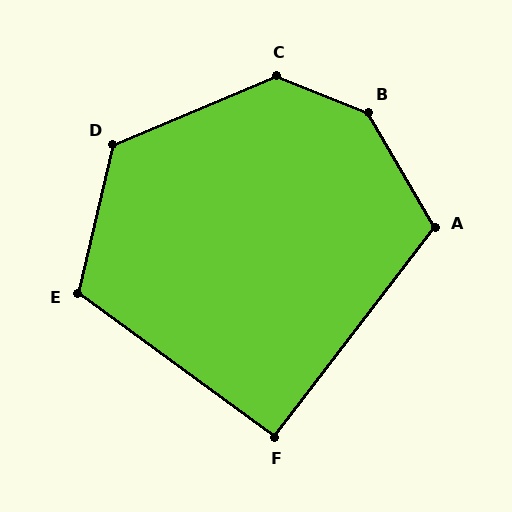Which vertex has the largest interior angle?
B, at approximately 143 degrees.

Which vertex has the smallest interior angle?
F, at approximately 91 degrees.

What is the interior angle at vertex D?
Approximately 126 degrees (obtuse).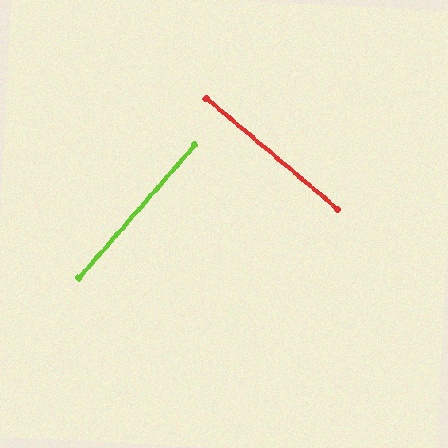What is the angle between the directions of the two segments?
Approximately 89 degrees.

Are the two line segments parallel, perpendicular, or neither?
Perpendicular — they meet at approximately 89°.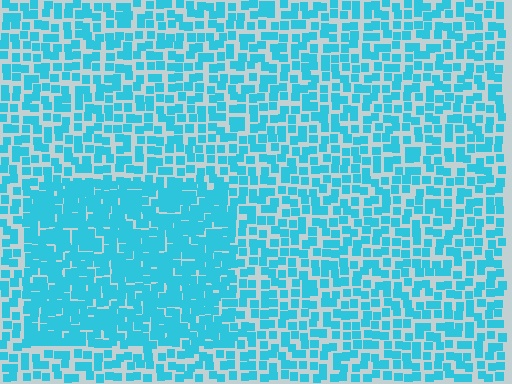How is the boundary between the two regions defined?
The boundary is defined by a change in element density (approximately 1.7x ratio). All elements are the same color, size, and shape.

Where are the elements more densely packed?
The elements are more densely packed inside the rectangle boundary.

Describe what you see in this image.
The image contains small cyan elements arranged at two different densities. A rectangle-shaped region is visible where the elements are more densely packed than the surrounding area.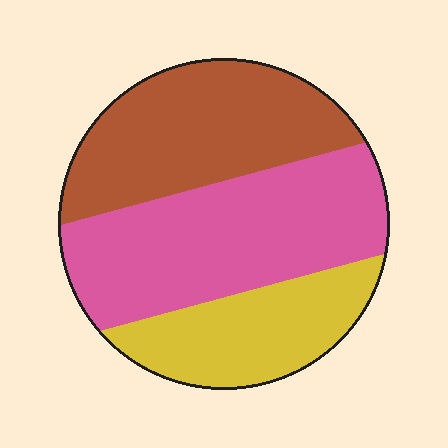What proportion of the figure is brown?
Brown takes up about one third (1/3) of the figure.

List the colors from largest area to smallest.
From largest to smallest: pink, brown, yellow.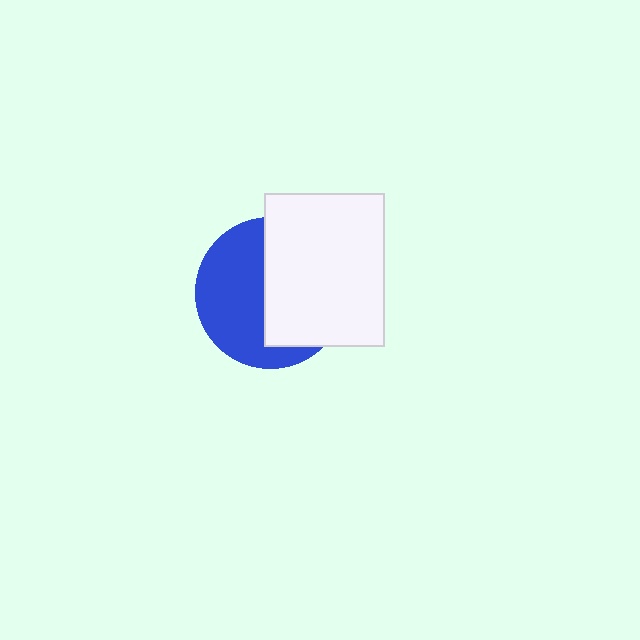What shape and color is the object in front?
The object in front is a white rectangle.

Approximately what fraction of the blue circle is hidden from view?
Roughly 51% of the blue circle is hidden behind the white rectangle.